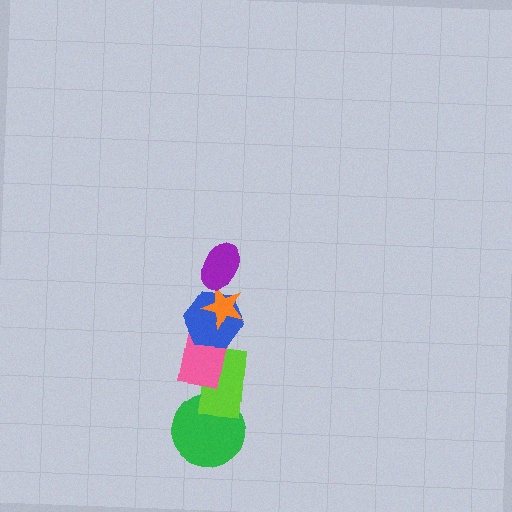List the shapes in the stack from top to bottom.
From top to bottom: the purple ellipse, the orange star, the blue hexagon, the pink rectangle, the lime rectangle, the green circle.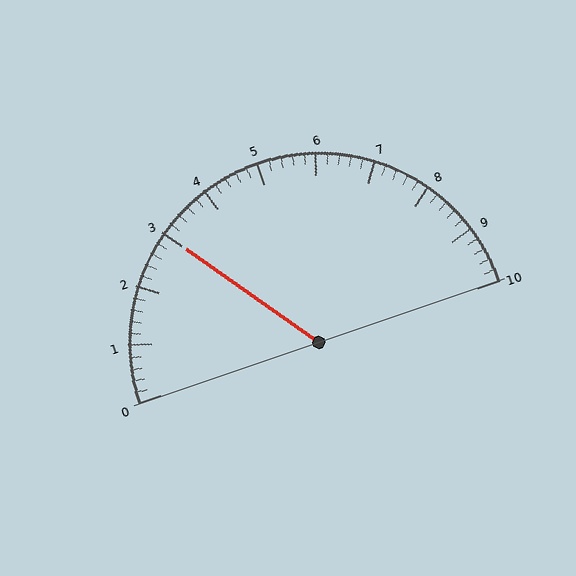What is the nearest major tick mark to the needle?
The nearest major tick mark is 3.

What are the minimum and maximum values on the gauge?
The gauge ranges from 0 to 10.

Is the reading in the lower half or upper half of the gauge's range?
The reading is in the lower half of the range (0 to 10).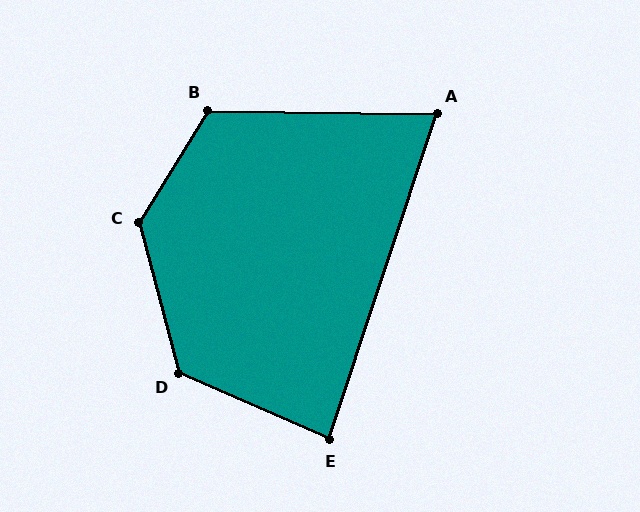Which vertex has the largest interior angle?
C, at approximately 134 degrees.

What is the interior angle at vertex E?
Approximately 85 degrees (acute).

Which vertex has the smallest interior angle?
A, at approximately 73 degrees.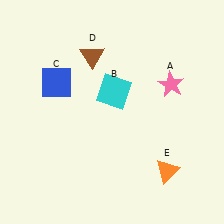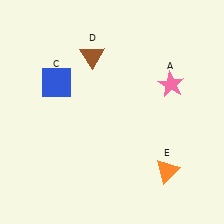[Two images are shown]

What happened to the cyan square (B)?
The cyan square (B) was removed in Image 2. It was in the top-right area of Image 1.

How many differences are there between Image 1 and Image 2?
There is 1 difference between the two images.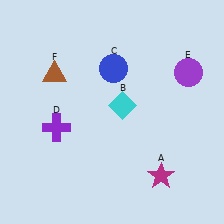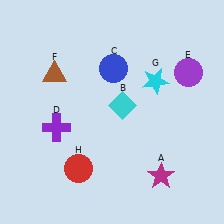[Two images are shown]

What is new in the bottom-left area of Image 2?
A red circle (H) was added in the bottom-left area of Image 2.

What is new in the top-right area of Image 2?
A cyan star (G) was added in the top-right area of Image 2.